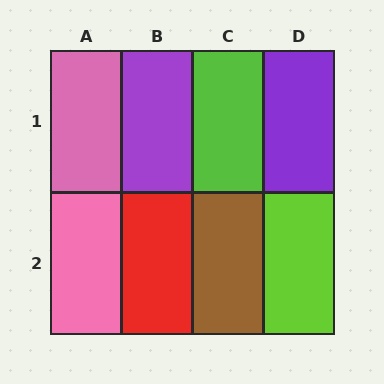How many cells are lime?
2 cells are lime.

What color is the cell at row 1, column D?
Purple.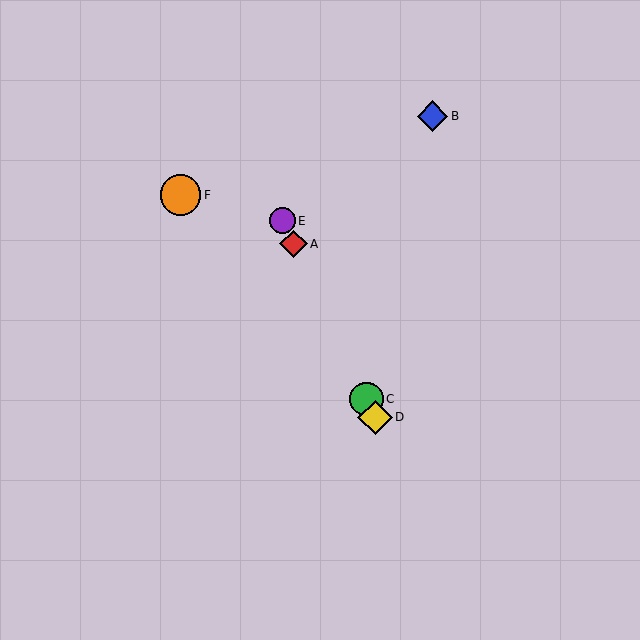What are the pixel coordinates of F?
Object F is at (180, 195).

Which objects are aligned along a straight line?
Objects A, C, D, E are aligned along a straight line.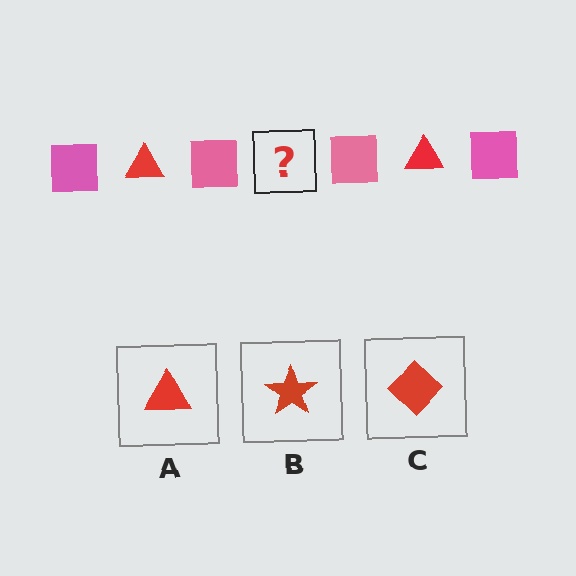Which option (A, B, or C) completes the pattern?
A.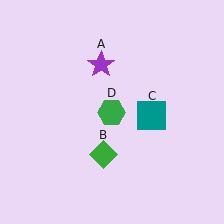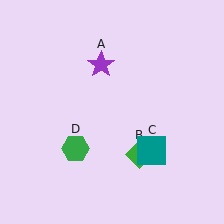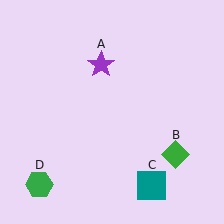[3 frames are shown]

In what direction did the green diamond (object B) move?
The green diamond (object B) moved right.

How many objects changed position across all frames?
3 objects changed position: green diamond (object B), teal square (object C), green hexagon (object D).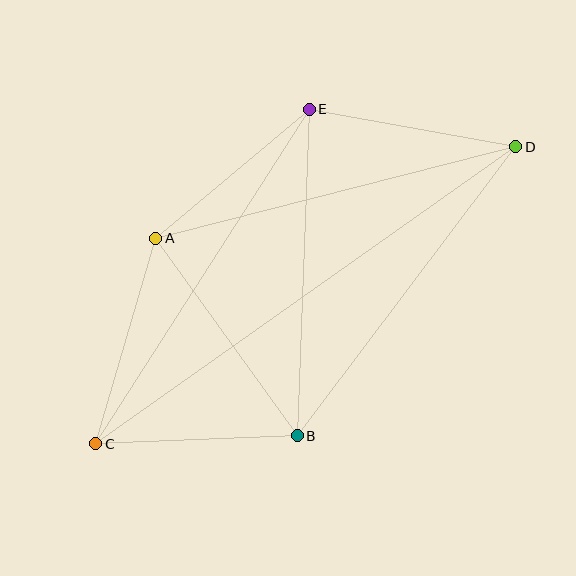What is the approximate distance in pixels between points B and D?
The distance between B and D is approximately 362 pixels.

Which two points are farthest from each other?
Points C and D are farthest from each other.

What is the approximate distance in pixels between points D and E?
The distance between D and E is approximately 210 pixels.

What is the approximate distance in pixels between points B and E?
The distance between B and E is approximately 327 pixels.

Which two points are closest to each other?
Points A and E are closest to each other.